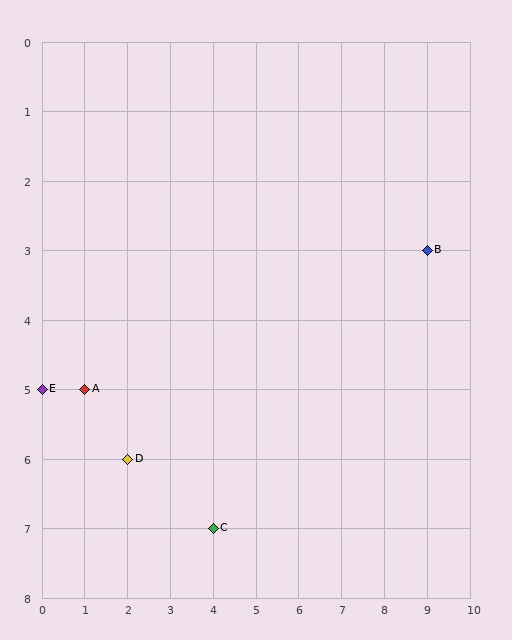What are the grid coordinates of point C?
Point C is at grid coordinates (4, 7).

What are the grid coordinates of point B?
Point B is at grid coordinates (9, 3).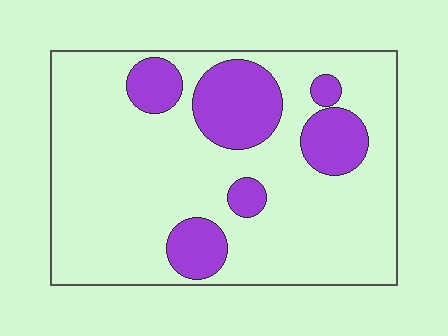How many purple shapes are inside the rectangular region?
6.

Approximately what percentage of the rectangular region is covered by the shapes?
Approximately 20%.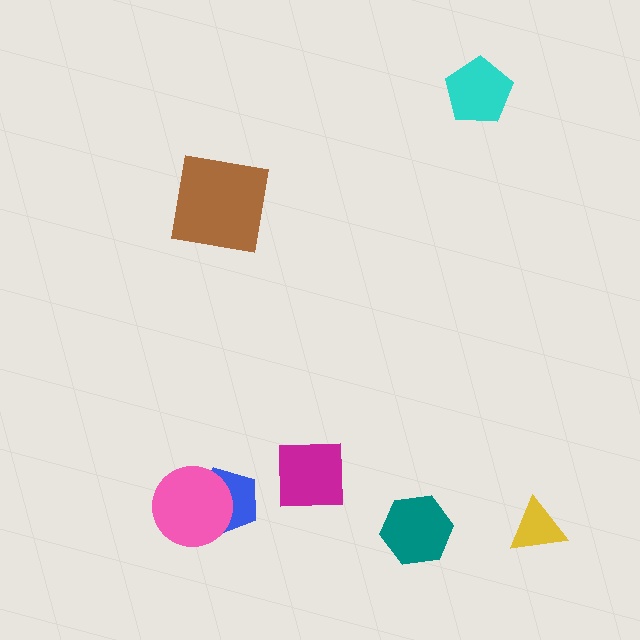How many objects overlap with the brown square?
0 objects overlap with the brown square.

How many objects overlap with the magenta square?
0 objects overlap with the magenta square.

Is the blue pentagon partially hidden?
Yes, it is partially covered by another shape.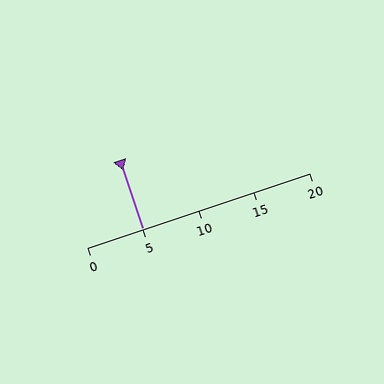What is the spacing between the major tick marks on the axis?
The major ticks are spaced 5 apart.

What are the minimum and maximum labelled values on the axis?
The axis runs from 0 to 20.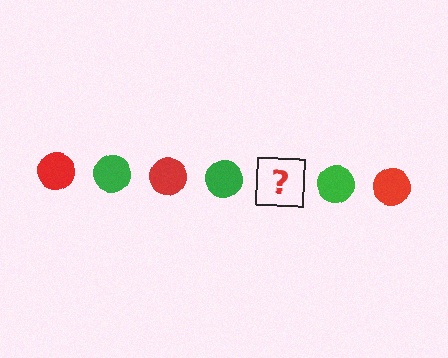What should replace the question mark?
The question mark should be replaced with a red circle.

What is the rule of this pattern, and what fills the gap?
The rule is that the pattern cycles through red, green circles. The gap should be filled with a red circle.